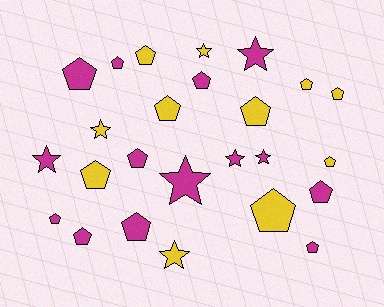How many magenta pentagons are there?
There are 9 magenta pentagons.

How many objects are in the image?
There are 25 objects.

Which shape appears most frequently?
Pentagon, with 17 objects.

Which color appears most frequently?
Magenta, with 14 objects.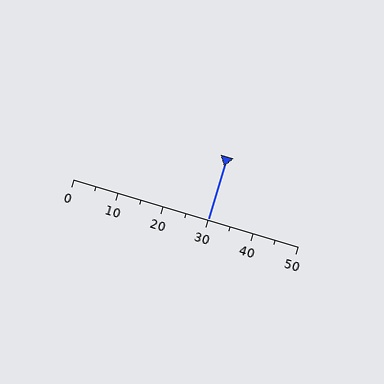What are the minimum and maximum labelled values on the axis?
The axis runs from 0 to 50.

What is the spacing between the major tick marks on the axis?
The major ticks are spaced 10 apart.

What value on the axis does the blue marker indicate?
The marker indicates approximately 30.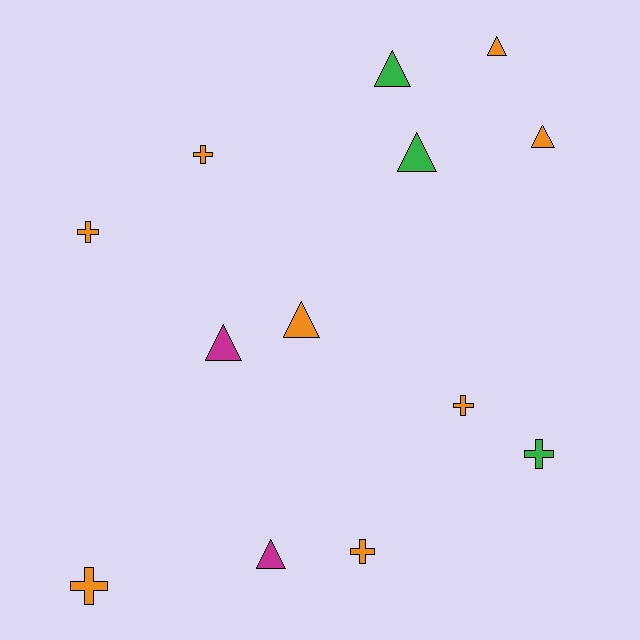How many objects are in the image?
There are 13 objects.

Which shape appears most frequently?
Triangle, with 7 objects.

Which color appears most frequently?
Orange, with 8 objects.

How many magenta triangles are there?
There are 2 magenta triangles.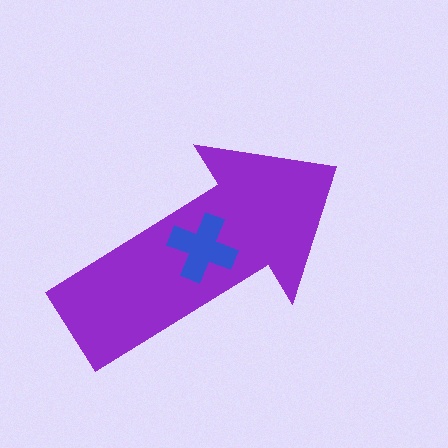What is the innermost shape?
The blue cross.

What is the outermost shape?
The purple arrow.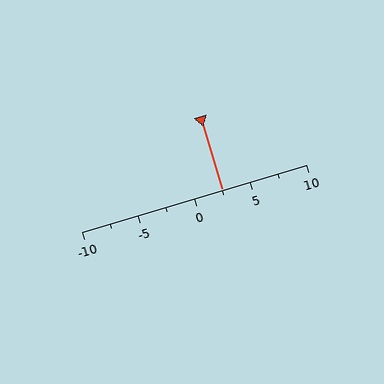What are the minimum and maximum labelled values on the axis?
The axis runs from -10 to 10.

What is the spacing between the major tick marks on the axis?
The major ticks are spaced 5 apart.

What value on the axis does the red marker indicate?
The marker indicates approximately 2.5.